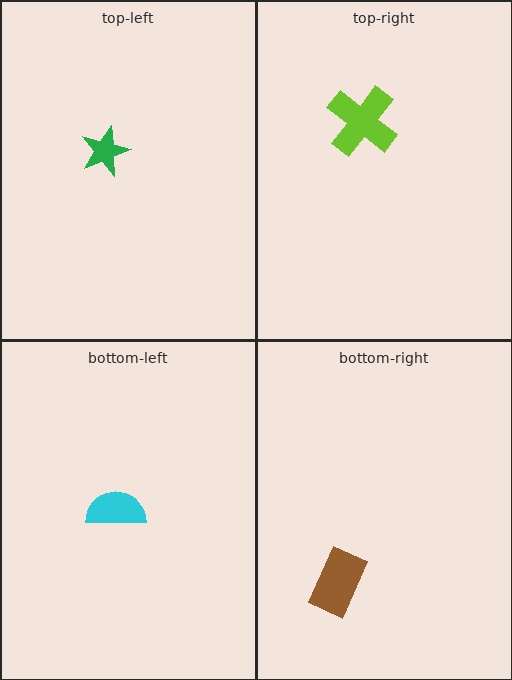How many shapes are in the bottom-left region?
1.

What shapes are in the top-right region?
The lime cross.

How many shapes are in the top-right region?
1.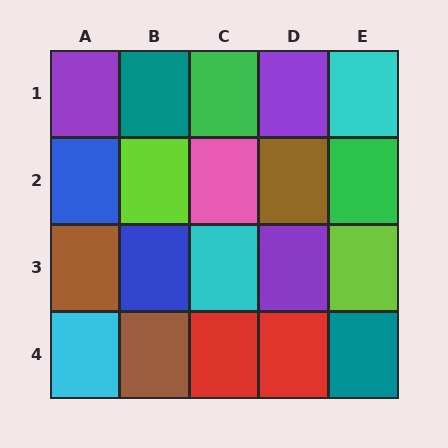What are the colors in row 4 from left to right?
Cyan, brown, red, red, teal.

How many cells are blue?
2 cells are blue.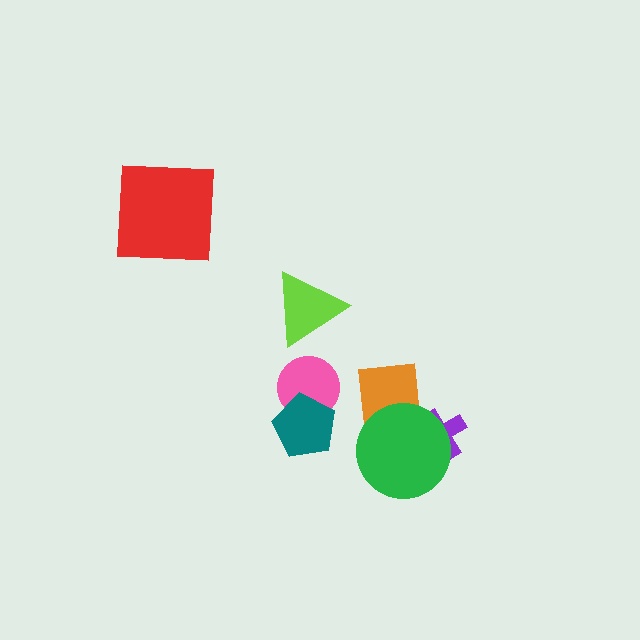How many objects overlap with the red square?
0 objects overlap with the red square.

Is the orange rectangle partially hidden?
Yes, it is partially covered by another shape.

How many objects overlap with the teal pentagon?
1 object overlaps with the teal pentagon.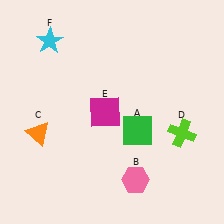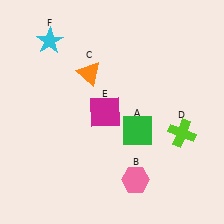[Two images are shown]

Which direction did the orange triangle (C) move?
The orange triangle (C) moved up.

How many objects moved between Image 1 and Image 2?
1 object moved between the two images.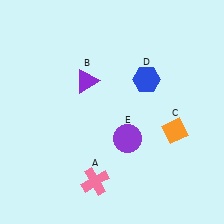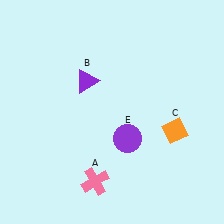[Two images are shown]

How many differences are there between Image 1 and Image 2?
There is 1 difference between the two images.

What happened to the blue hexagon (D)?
The blue hexagon (D) was removed in Image 2. It was in the top-right area of Image 1.